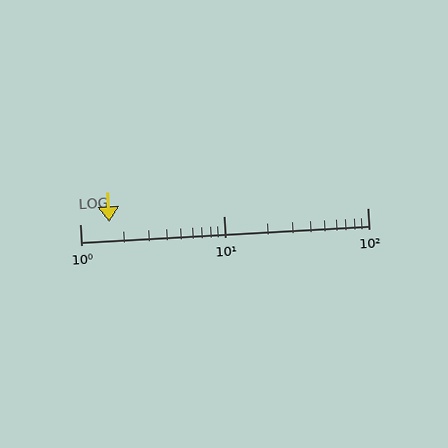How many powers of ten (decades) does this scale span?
The scale spans 2 decades, from 1 to 100.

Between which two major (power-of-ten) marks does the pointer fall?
The pointer is between 1 and 10.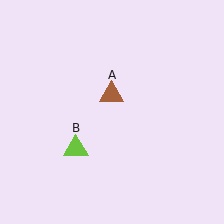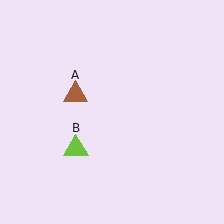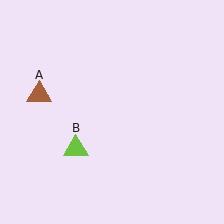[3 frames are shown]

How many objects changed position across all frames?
1 object changed position: brown triangle (object A).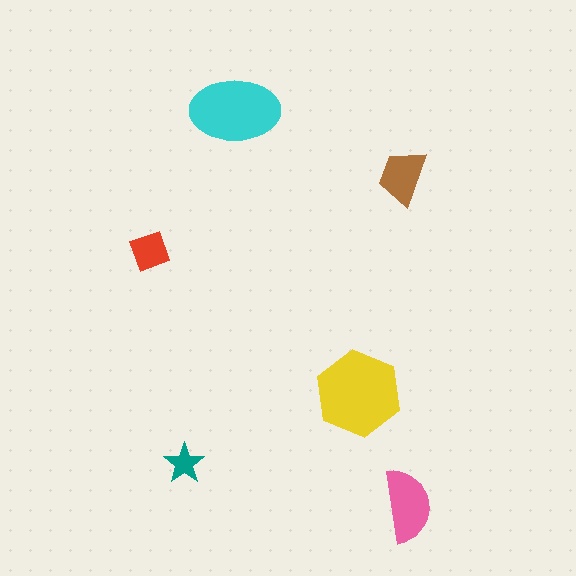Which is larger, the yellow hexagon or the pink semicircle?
The yellow hexagon.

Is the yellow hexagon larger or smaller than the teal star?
Larger.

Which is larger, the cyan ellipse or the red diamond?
The cyan ellipse.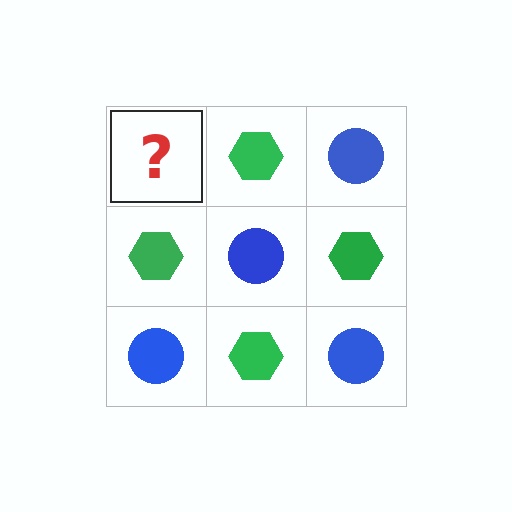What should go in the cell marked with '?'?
The missing cell should contain a blue circle.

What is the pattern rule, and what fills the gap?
The rule is that it alternates blue circle and green hexagon in a checkerboard pattern. The gap should be filled with a blue circle.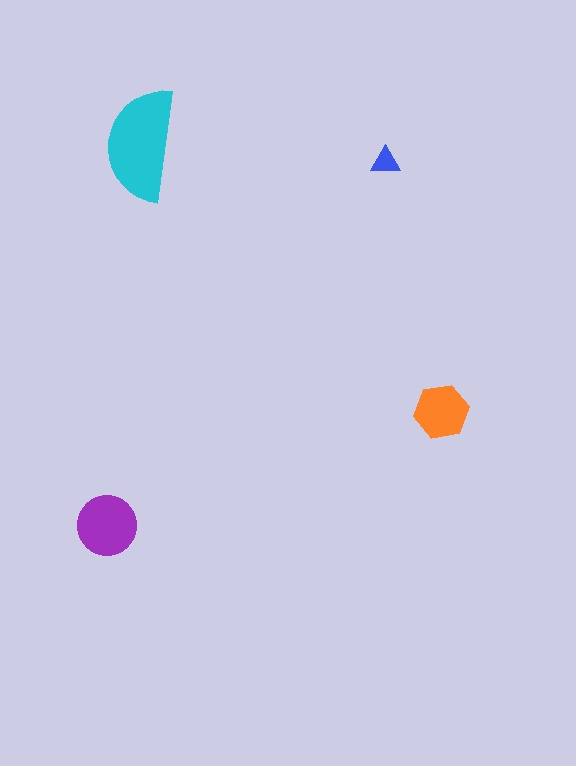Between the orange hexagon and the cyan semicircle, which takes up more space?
The cyan semicircle.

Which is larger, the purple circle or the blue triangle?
The purple circle.